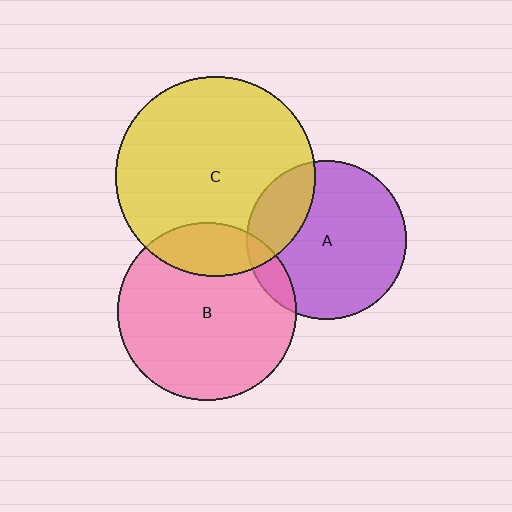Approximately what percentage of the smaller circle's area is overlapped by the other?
Approximately 20%.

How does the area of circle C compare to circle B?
Approximately 1.3 times.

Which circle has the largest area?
Circle C (yellow).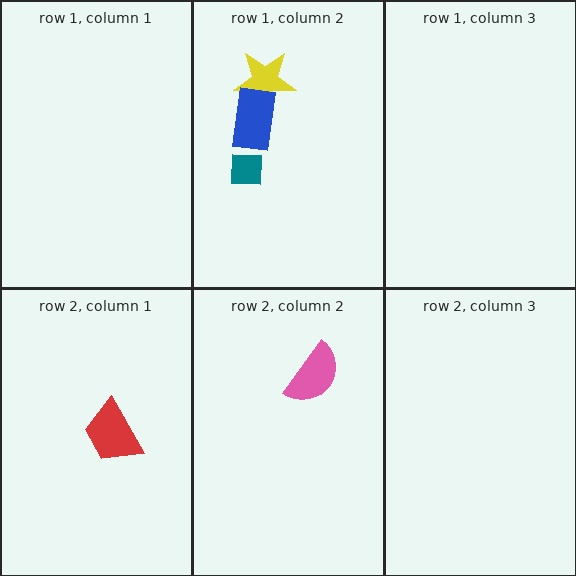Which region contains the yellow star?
The row 1, column 2 region.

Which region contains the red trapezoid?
The row 2, column 1 region.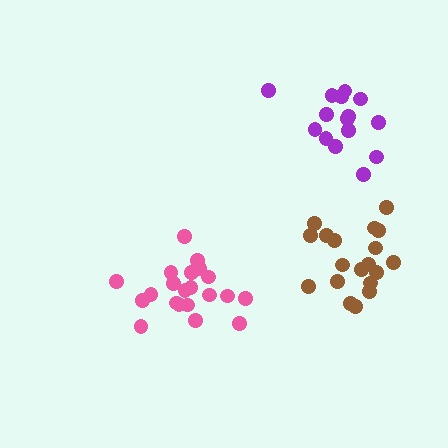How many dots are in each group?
Group 1: 21 dots, Group 2: 19 dots, Group 3: 15 dots (55 total).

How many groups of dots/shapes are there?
There are 3 groups.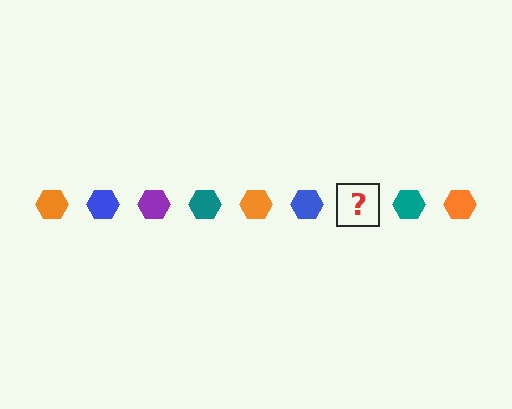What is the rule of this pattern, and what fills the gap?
The rule is that the pattern cycles through orange, blue, purple, teal hexagons. The gap should be filled with a purple hexagon.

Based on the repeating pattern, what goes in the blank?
The blank should be a purple hexagon.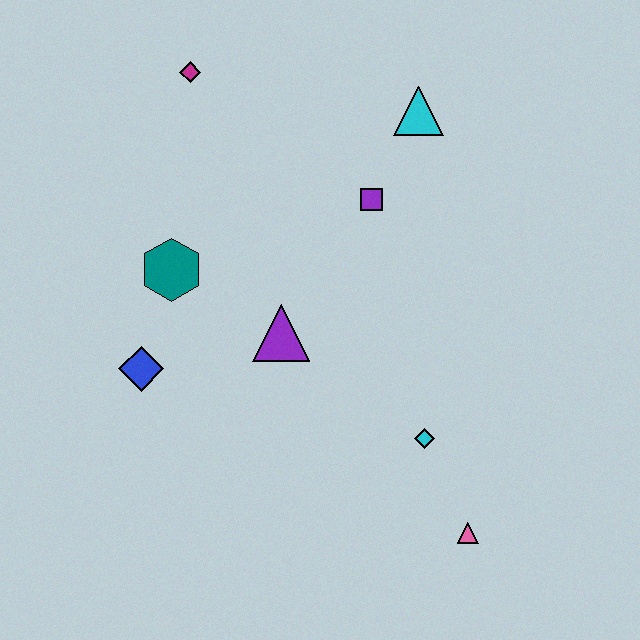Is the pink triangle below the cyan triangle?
Yes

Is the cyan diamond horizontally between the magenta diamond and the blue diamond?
No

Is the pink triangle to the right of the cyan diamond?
Yes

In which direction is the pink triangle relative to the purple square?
The pink triangle is below the purple square.